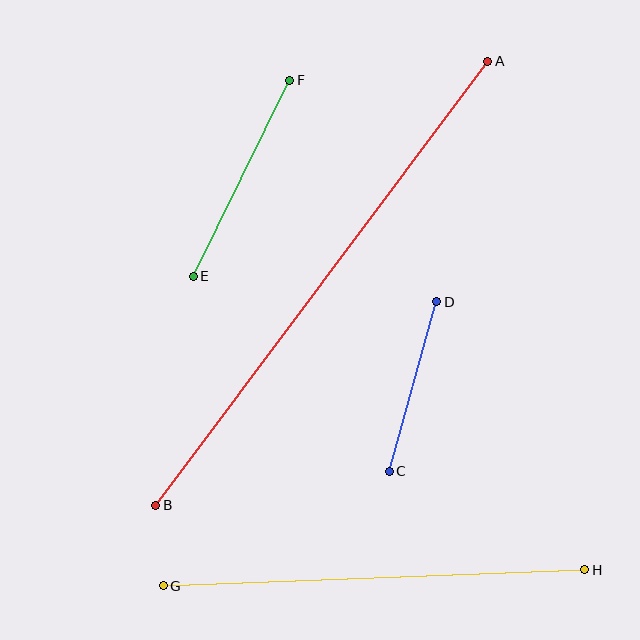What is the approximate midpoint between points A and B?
The midpoint is at approximately (322, 283) pixels.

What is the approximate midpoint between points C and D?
The midpoint is at approximately (413, 387) pixels.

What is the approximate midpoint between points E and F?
The midpoint is at approximately (241, 178) pixels.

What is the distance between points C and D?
The distance is approximately 176 pixels.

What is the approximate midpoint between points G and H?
The midpoint is at approximately (374, 578) pixels.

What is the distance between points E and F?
The distance is approximately 218 pixels.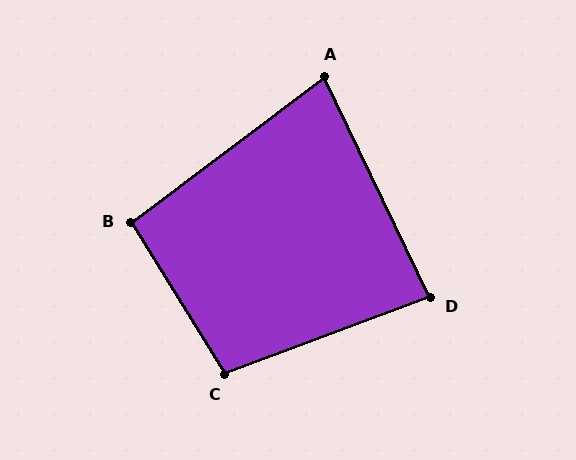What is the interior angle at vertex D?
Approximately 85 degrees (acute).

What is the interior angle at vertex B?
Approximately 95 degrees (obtuse).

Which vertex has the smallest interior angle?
A, at approximately 79 degrees.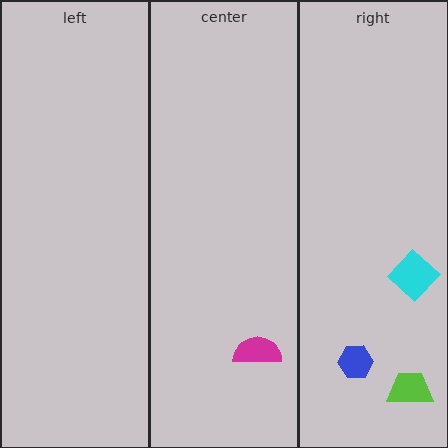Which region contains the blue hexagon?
The right region.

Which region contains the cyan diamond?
The right region.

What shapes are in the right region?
The blue hexagon, the cyan diamond, the lime trapezoid.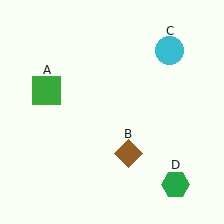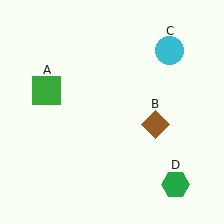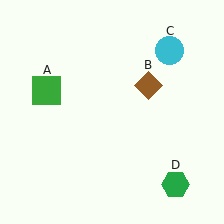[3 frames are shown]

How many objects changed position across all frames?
1 object changed position: brown diamond (object B).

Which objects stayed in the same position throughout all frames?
Green square (object A) and cyan circle (object C) and green hexagon (object D) remained stationary.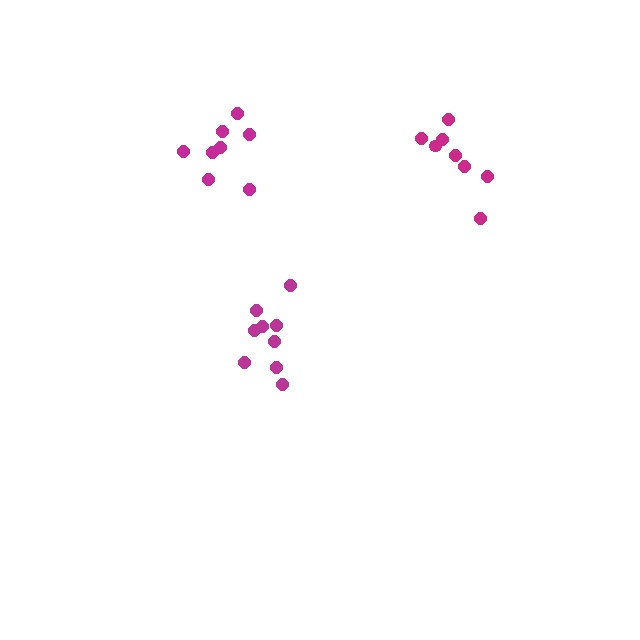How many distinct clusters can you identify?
There are 3 distinct clusters.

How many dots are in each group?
Group 1: 9 dots, Group 2: 8 dots, Group 3: 8 dots (25 total).